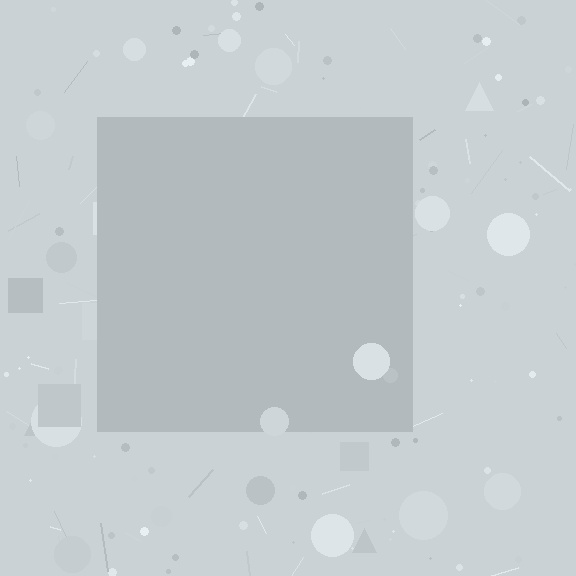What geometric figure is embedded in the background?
A square is embedded in the background.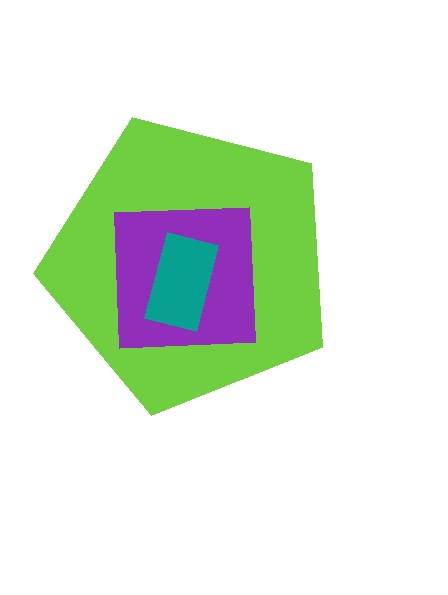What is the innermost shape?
The teal rectangle.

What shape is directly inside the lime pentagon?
The purple square.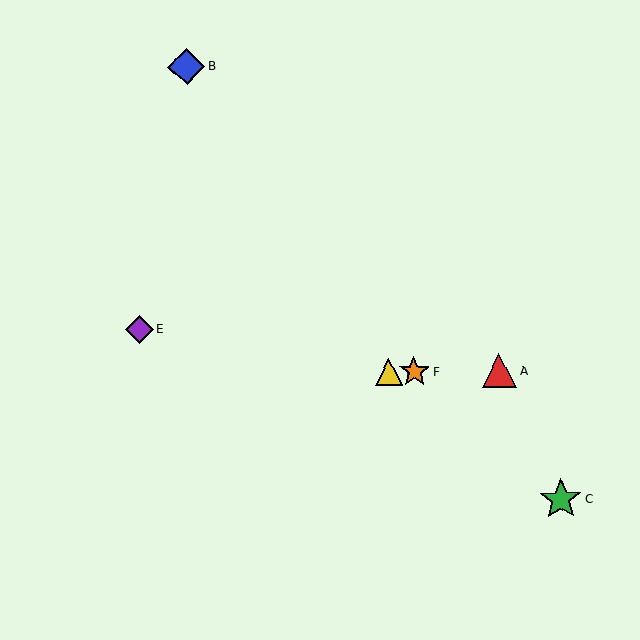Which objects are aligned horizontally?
Objects A, D, F are aligned horizontally.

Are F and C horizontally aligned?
No, F is at y≈372 and C is at y≈499.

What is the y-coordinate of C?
Object C is at y≈499.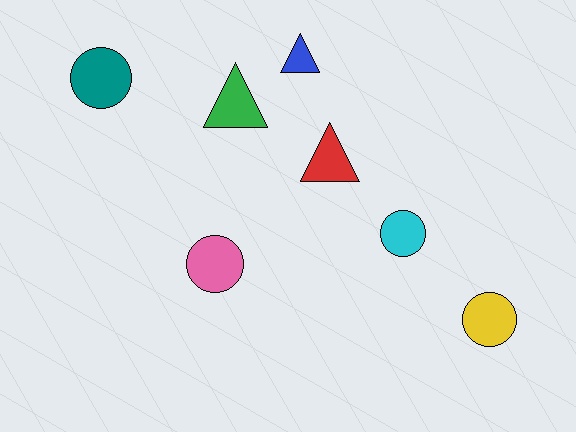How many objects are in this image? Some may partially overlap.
There are 7 objects.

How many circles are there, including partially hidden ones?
There are 4 circles.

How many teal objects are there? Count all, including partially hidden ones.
There is 1 teal object.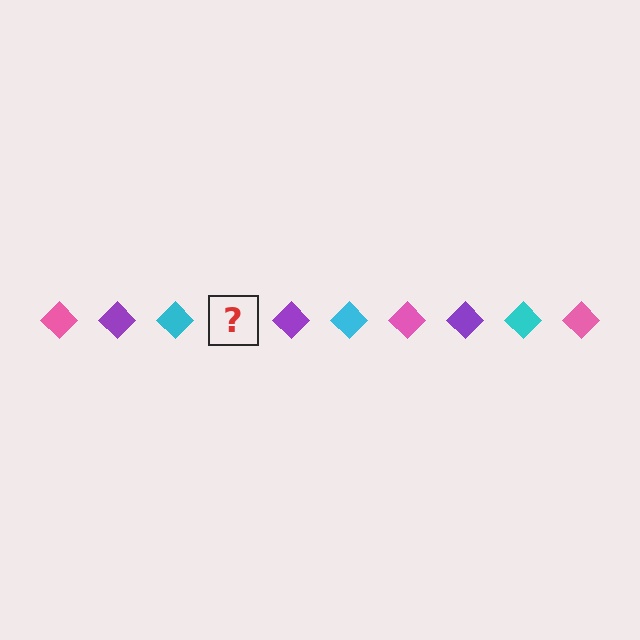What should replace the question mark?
The question mark should be replaced with a pink diamond.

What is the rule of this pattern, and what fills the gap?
The rule is that the pattern cycles through pink, purple, cyan diamonds. The gap should be filled with a pink diamond.